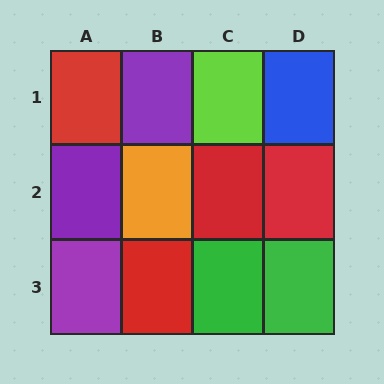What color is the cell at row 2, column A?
Purple.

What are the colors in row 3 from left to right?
Purple, red, green, green.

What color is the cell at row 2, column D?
Red.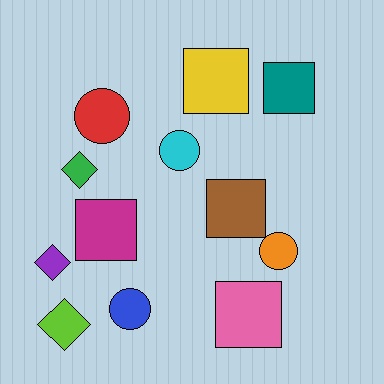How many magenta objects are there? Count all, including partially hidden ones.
There is 1 magenta object.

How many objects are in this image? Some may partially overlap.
There are 12 objects.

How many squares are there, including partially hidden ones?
There are 5 squares.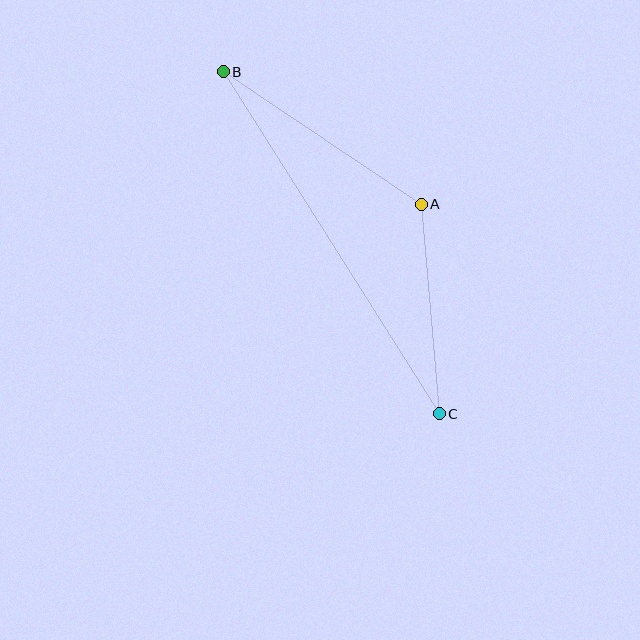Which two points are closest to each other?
Points A and C are closest to each other.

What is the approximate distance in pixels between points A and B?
The distance between A and B is approximately 239 pixels.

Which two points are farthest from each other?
Points B and C are farthest from each other.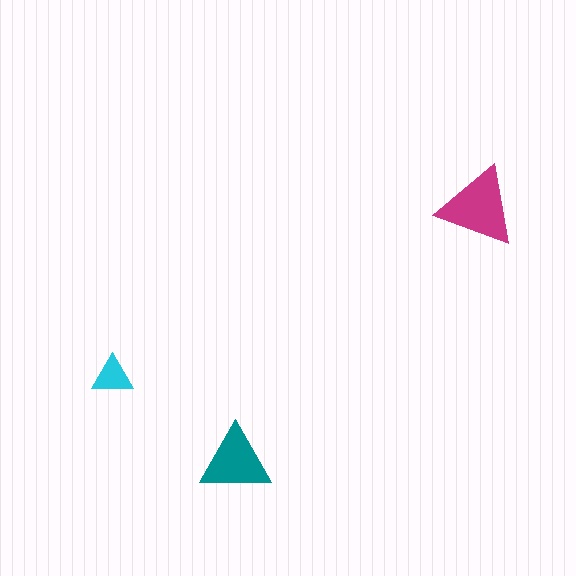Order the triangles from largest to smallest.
the magenta one, the teal one, the cyan one.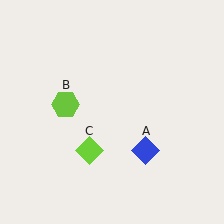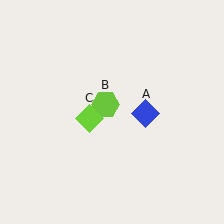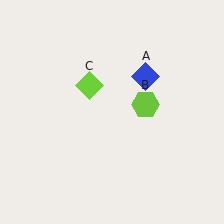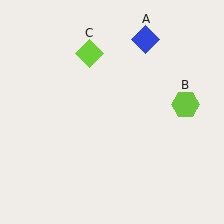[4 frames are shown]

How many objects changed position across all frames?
3 objects changed position: blue diamond (object A), lime hexagon (object B), lime diamond (object C).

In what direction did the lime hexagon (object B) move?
The lime hexagon (object B) moved right.